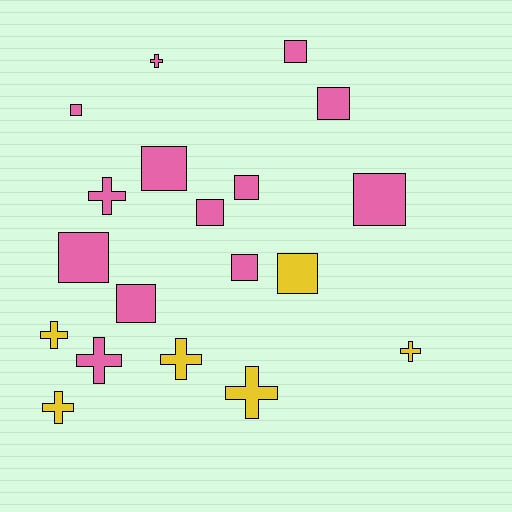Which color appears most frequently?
Pink, with 13 objects.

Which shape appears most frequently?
Square, with 11 objects.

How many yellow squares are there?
There is 1 yellow square.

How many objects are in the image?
There are 19 objects.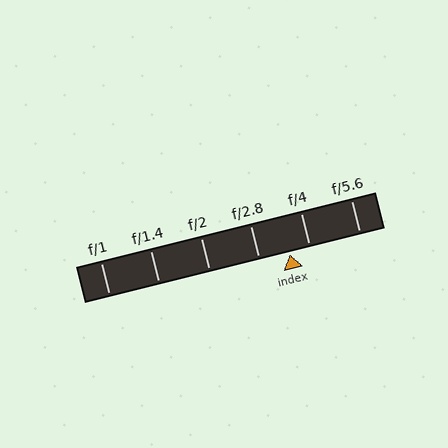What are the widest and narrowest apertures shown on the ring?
The widest aperture shown is f/1 and the narrowest is f/5.6.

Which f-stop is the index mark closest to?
The index mark is closest to f/4.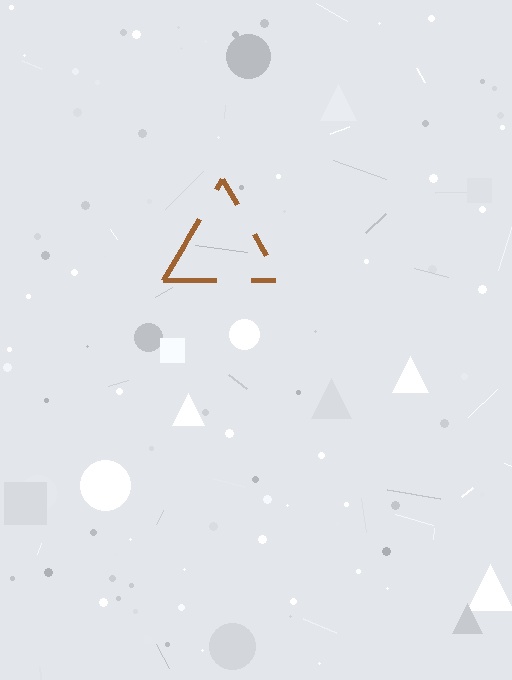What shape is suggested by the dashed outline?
The dashed outline suggests a triangle.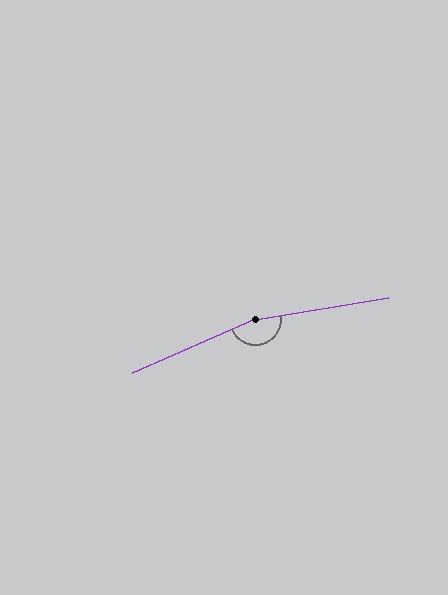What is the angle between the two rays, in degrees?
Approximately 165 degrees.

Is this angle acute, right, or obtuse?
It is obtuse.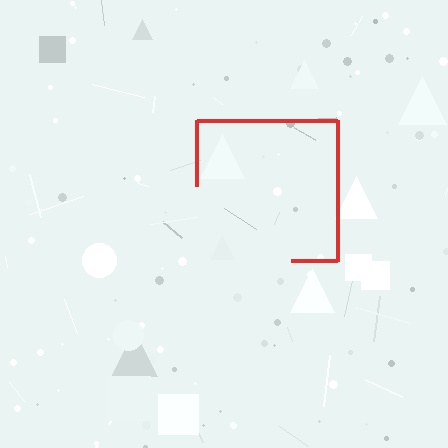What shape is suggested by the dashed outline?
The dashed outline suggests a square.